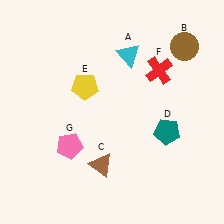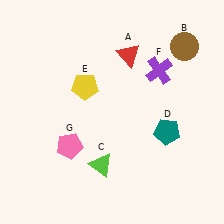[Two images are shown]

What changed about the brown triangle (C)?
In Image 1, C is brown. In Image 2, it changed to lime.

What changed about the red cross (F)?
In Image 1, F is red. In Image 2, it changed to purple.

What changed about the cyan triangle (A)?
In Image 1, A is cyan. In Image 2, it changed to red.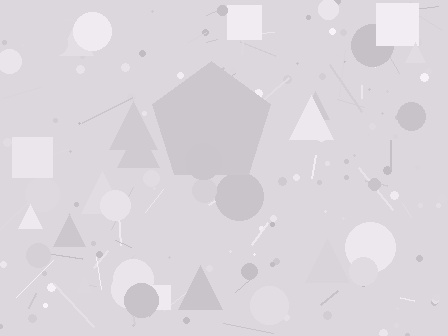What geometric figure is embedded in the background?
A pentagon is embedded in the background.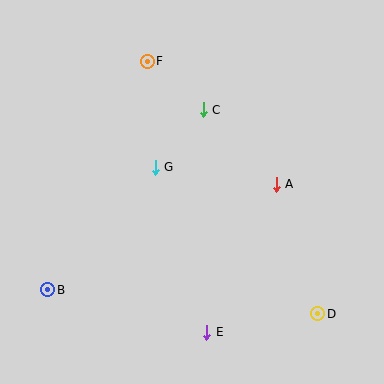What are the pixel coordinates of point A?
Point A is at (276, 184).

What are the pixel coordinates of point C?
Point C is at (203, 110).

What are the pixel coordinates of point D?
Point D is at (318, 314).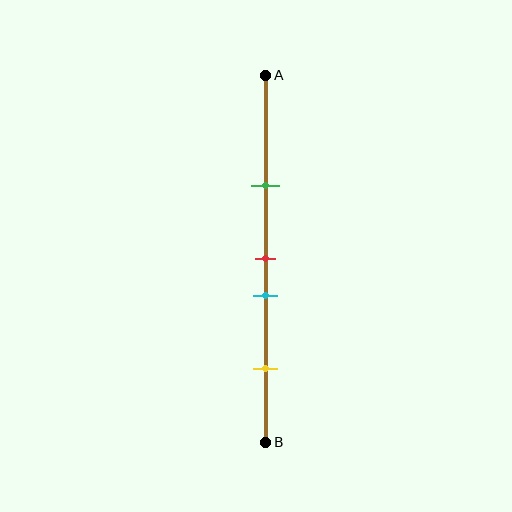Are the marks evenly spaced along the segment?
No, the marks are not evenly spaced.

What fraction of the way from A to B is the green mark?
The green mark is approximately 30% (0.3) of the way from A to B.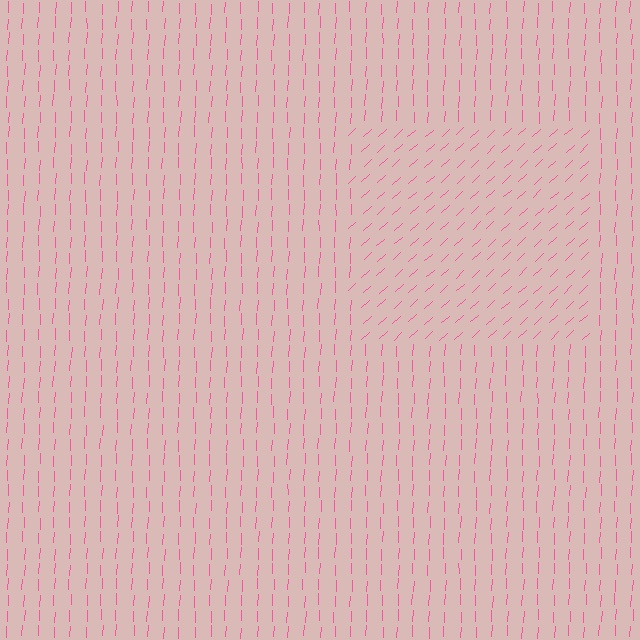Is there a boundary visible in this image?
Yes, there is a texture boundary formed by a change in line orientation.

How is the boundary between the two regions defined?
The boundary is defined purely by a change in line orientation (approximately 45 degrees difference). All lines are the same color and thickness.